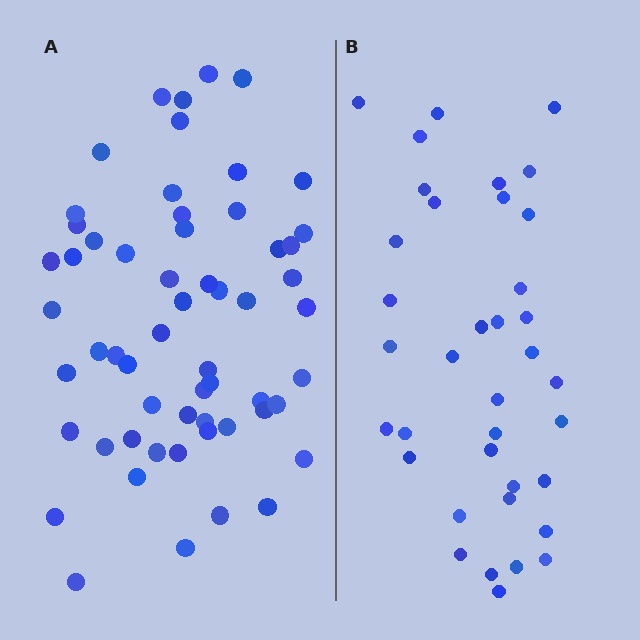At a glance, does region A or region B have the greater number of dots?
Region A (the left region) has more dots.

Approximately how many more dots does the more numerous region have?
Region A has approximately 20 more dots than region B.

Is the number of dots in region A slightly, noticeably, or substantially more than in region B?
Region A has substantially more. The ratio is roughly 1.6 to 1.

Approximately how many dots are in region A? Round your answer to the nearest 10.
About 60 dots. (The exact count is 58, which rounds to 60.)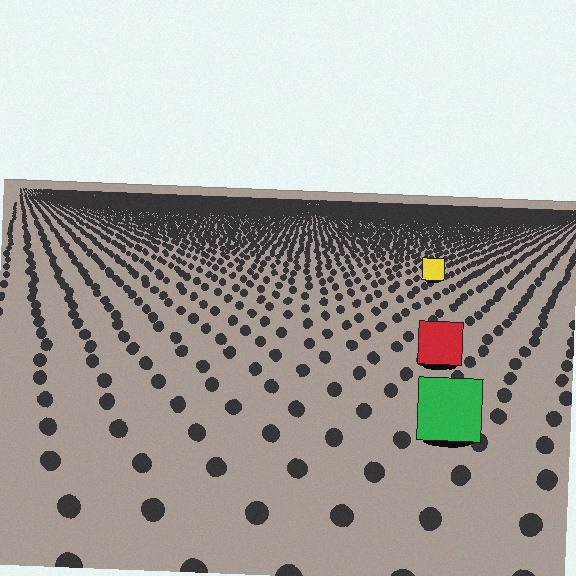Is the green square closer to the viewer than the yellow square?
Yes. The green square is closer — you can tell from the texture gradient: the ground texture is coarser near it.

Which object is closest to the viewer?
The green square is closest. The texture marks near it are larger and more spread out.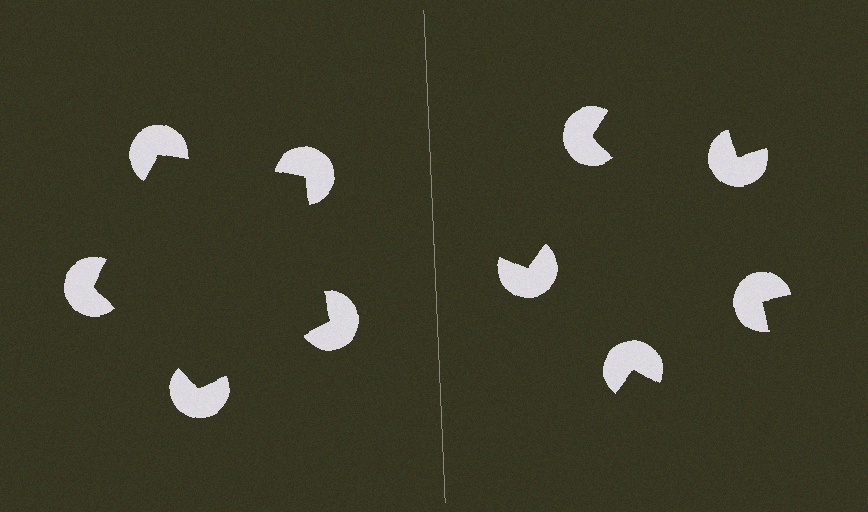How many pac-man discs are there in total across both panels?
10 — 5 on each side.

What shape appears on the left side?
An illusory pentagon.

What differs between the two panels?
The pac-man discs are positioned identically on both sides; only the wedge orientations differ. On the left they align to a pentagon; on the right they are misaligned.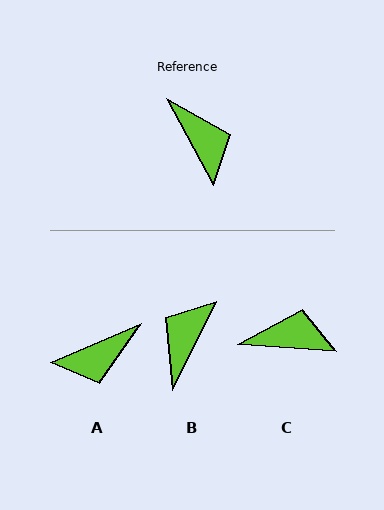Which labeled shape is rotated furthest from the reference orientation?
B, about 125 degrees away.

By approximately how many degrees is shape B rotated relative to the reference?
Approximately 125 degrees counter-clockwise.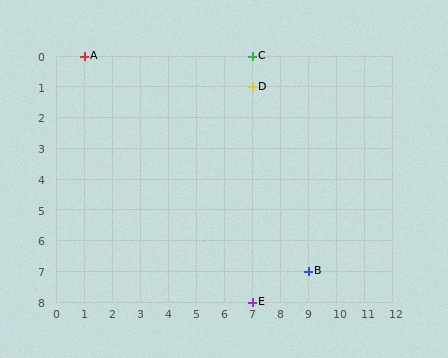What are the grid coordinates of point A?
Point A is at grid coordinates (1, 0).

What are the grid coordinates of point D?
Point D is at grid coordinates (7, 1).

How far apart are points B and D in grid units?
Points B and D are 2 columns and 6 rows apart (about 6.3 grid units diagonally).